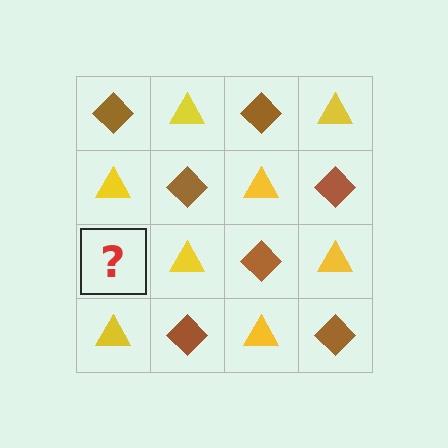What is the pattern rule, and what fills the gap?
The rule is that it alternates brown diamond and yellow triangle in a checkerboard pattern. The gap should be filled with a brown diamond.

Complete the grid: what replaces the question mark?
The question mark should be replaced with a brown diamond.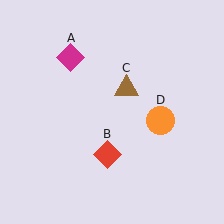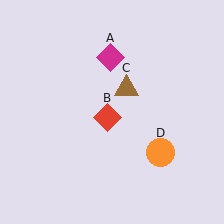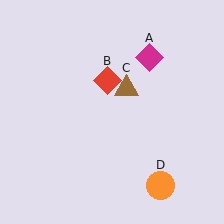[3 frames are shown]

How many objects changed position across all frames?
3 objects changed position: magenta diamond (object A), red diamond (object B), orange circle (object D).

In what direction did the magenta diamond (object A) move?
The magenta diamond (object A) moved right.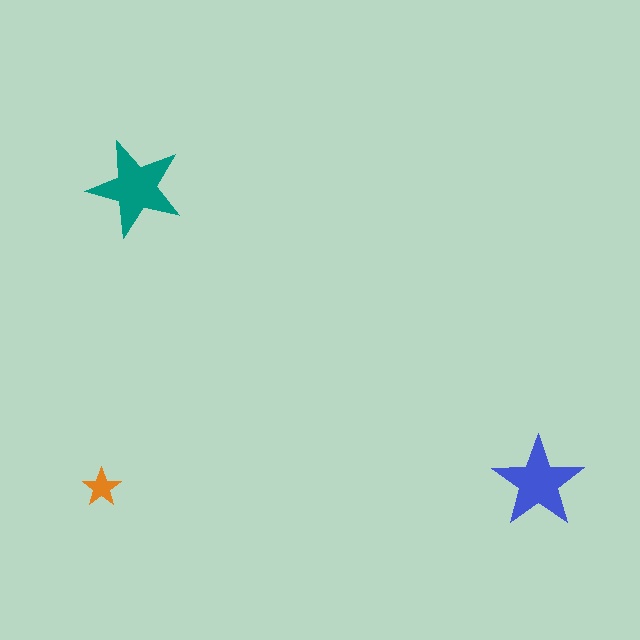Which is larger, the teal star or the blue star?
The teal one.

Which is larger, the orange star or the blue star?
The blue one.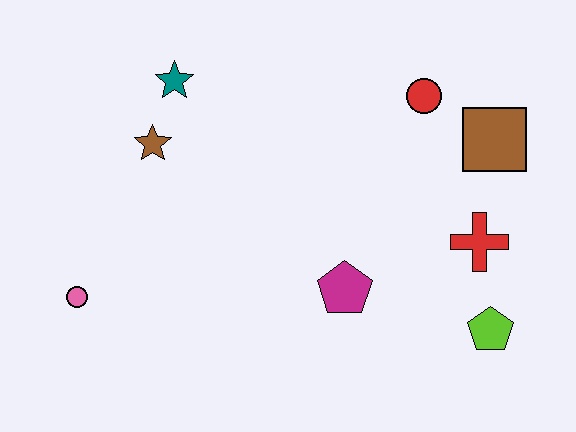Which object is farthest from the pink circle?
The brown square is farthest from the pink circle.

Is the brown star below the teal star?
Yes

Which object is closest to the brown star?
The teal star is closest to the brown star.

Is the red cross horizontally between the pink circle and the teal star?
No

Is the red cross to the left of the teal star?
No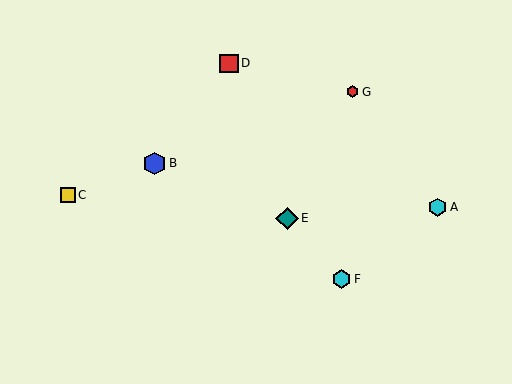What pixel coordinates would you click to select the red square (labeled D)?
Click at (229, 63) to select the red square D.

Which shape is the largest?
The blue hexagon (labeled B) is the largest.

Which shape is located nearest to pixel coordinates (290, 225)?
The teal diamond (labeled E) at (287, 218) is nearest to that location.